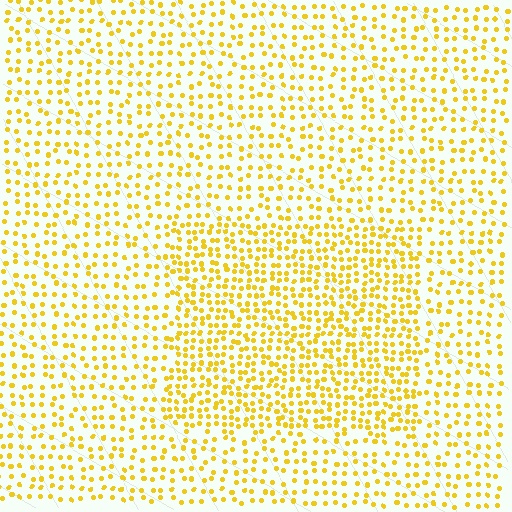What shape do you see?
I see a rectangle.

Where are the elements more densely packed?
The elements are more densely packed inside the rectangle boundary.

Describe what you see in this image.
The image contains small yellow elements arranged at two different densities. A rectangle-shaped region is visible where the elements are more densely packed than the surrounding area.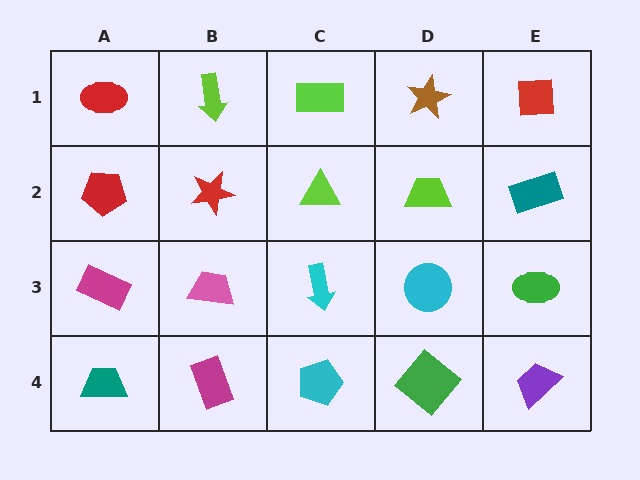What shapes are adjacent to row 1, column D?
A lime trapezoid (row 2, column D), a lime rectangle (row 1, column C), a red square (row 1, column E).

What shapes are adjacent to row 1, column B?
A red star (row 2, column B), a red ellipse (row 1, column A), a lime rectangle (row 1, column C).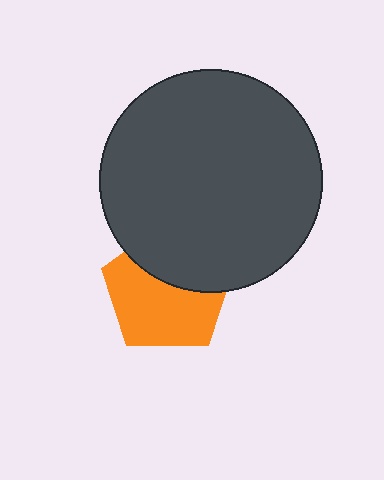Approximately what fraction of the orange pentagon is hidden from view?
Roughly 39% of the orange pentagon is hidden behind the dark gray circle.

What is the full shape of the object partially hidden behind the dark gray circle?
The partially hidden object is an orange pentagon.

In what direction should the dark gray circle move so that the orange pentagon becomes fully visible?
The dark gray circle should move up. That is the shortest direction to clear the overlap and leave the orange pentagon fully visible.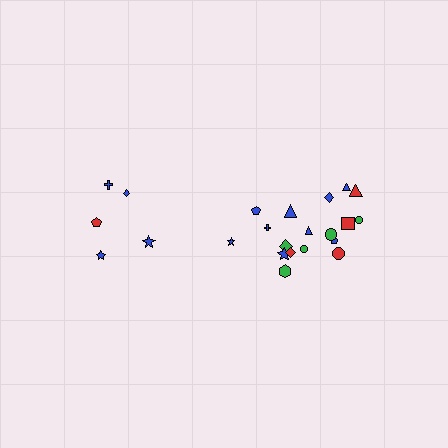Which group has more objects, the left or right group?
The right group.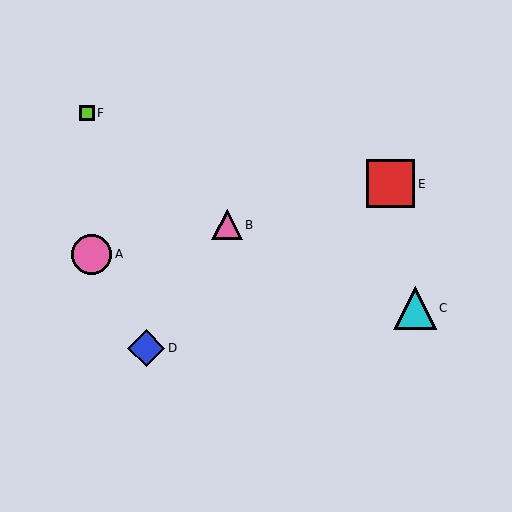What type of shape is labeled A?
Shape A is a pink circle.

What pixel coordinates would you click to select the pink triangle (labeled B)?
Click at (227, 225) to select the pink triangle B.